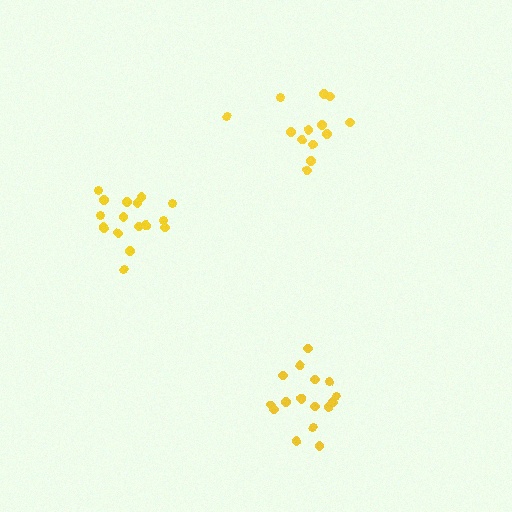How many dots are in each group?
Group 1: 13 dots, Group 2: 17 dots, Group 3: 16 dots (46 total).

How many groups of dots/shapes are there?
There are 3 groups.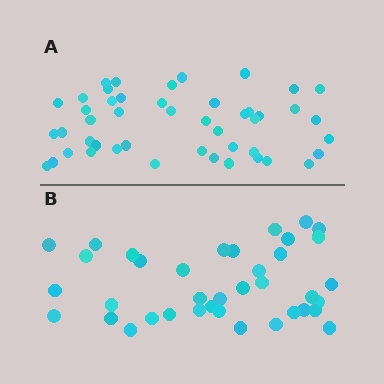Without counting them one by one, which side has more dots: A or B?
Region A (the top region) has more dots.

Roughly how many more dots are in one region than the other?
Region A has roughly 8 or so more dots than region B.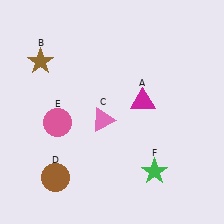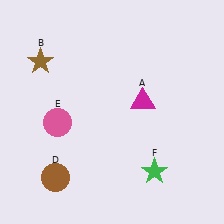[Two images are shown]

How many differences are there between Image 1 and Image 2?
There is 1 difference between the two images.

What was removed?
The pink triangle (C) was removed in Image 2.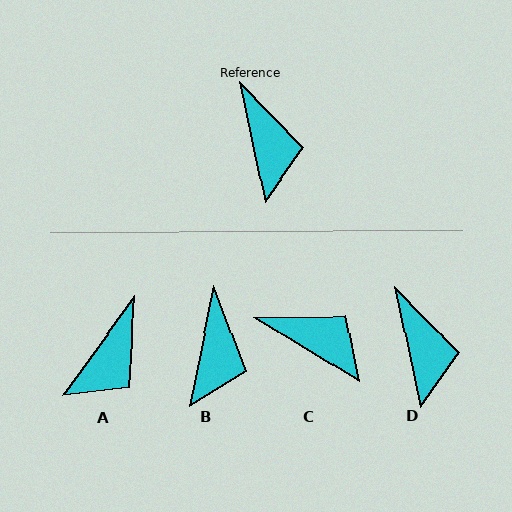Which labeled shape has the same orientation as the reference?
D.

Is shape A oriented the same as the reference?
No, it is off by about 48 degrees.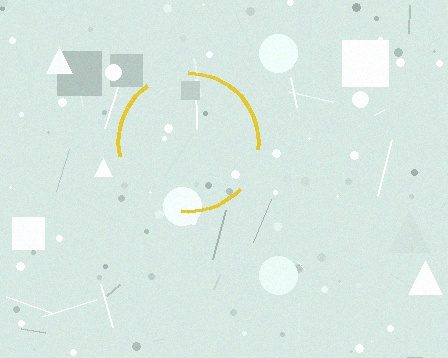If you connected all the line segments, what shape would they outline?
They would outline a circle.